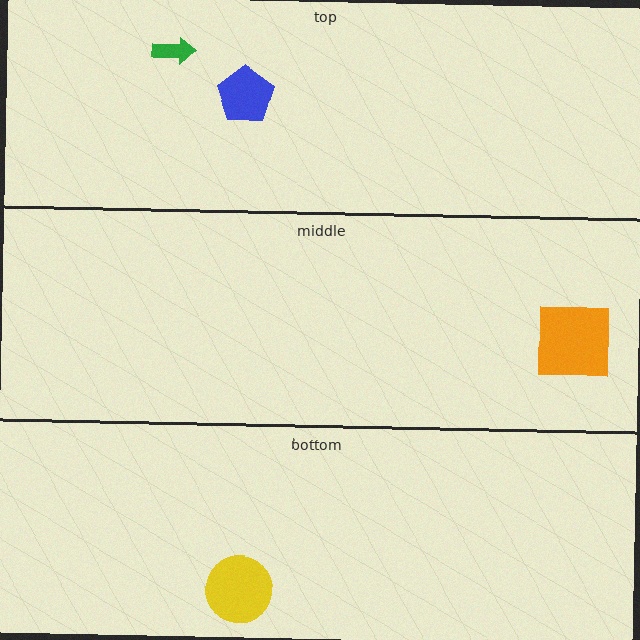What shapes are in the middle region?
The orange square.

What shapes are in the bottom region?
The yellow circle.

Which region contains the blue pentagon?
The top region.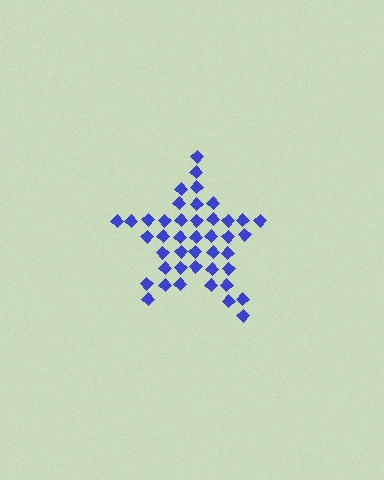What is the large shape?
The large shape is a star.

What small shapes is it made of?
It is made of small diamonds.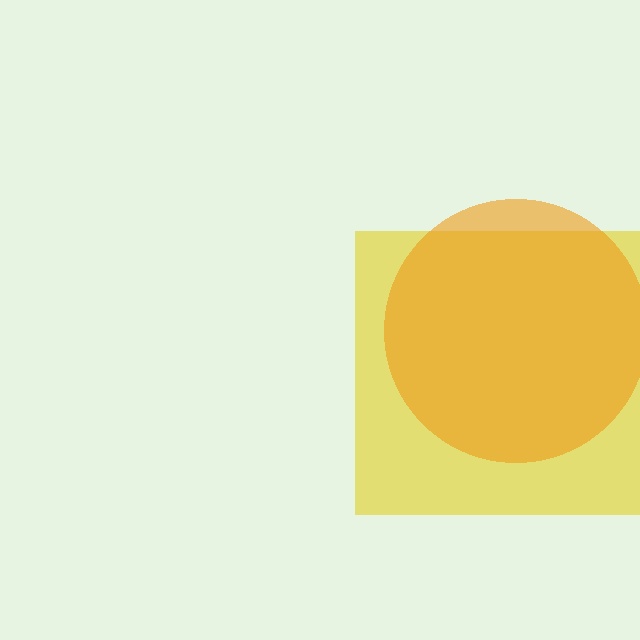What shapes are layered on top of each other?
The layered shapes are: a yellow square, an orange circle.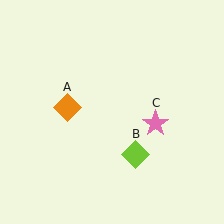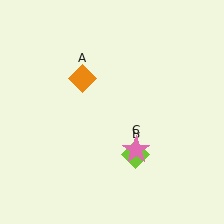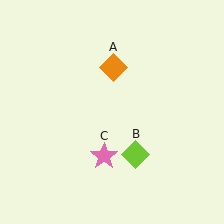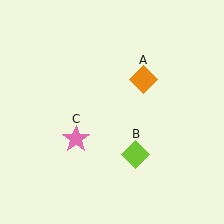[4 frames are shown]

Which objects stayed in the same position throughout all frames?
Lime diamond (object B) remained stationary.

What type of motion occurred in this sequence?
The orange diamond (object A), pink star (object C) rotated clockwise around the center of the scene.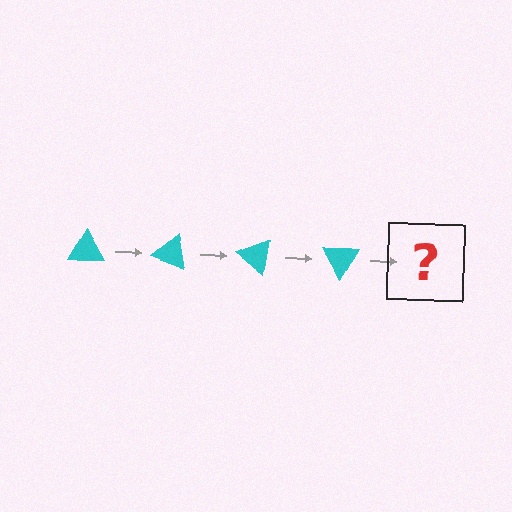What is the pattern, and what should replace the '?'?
The pattern is that the triangle rotates 20 degrees each step. The '?' should be a cyan triangle rotated 80 degrees.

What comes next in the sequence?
The next element should be a cyan triangle rotated 80 degrees.